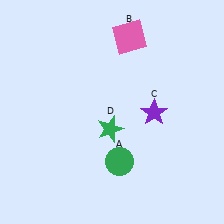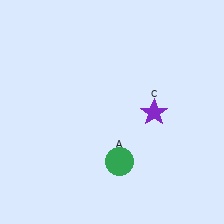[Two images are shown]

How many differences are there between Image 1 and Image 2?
There are 2 differences between the two images.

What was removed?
The pink square (B), the green star (D) were removed in Image 2.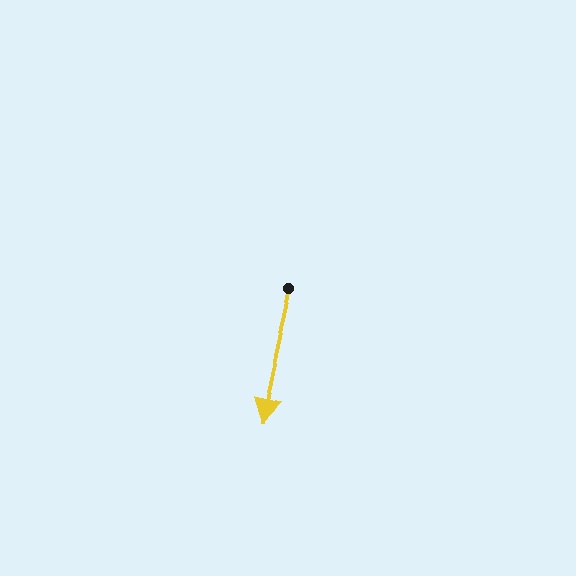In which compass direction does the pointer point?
South.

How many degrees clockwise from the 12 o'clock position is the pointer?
Approximately 192 degrees.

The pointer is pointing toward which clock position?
Roughly 6 o'clock.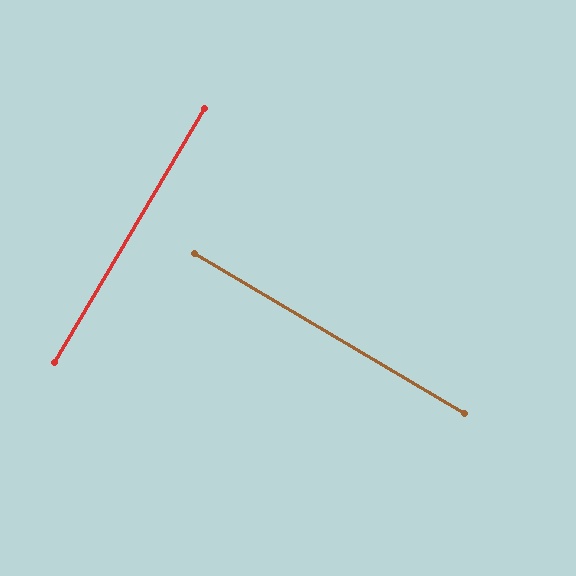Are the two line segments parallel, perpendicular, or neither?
Perpendicular — they meet at approximately 90°.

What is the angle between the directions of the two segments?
Approximately 90 degrees.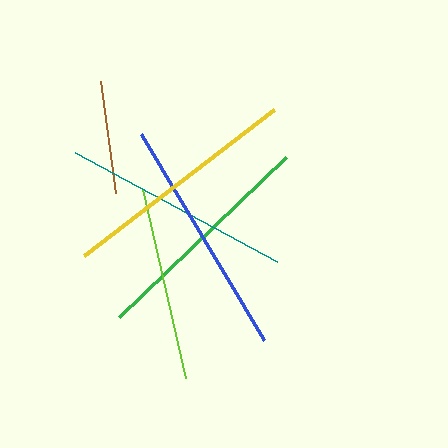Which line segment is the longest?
The yellow line is the longest at approximately 240 pixels.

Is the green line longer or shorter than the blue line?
The blue line is longer than the green line.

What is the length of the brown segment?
The brown segment is approximately 113 pixels long.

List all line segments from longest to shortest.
From longest to shortest: yellow, blue, green, teal, lime, brown.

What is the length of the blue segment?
The blue segment is approximately 239 pixels long.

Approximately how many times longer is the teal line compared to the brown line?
The teal line is approximately 2.0 times the length of the brown line.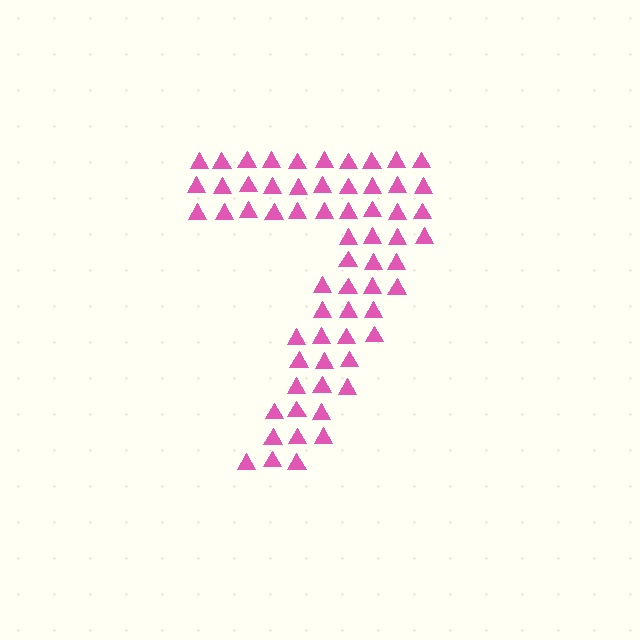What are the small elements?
The small elements are triangles.